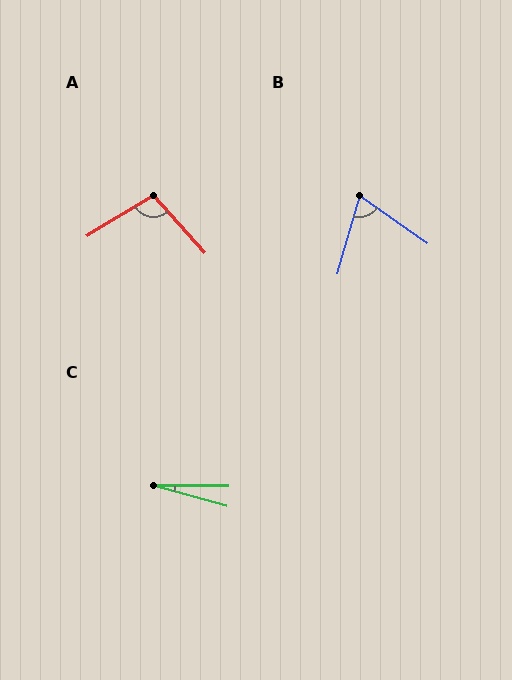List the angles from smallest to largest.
C (16°), B (71°), A (100°).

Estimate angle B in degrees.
Approximately 71 degrees.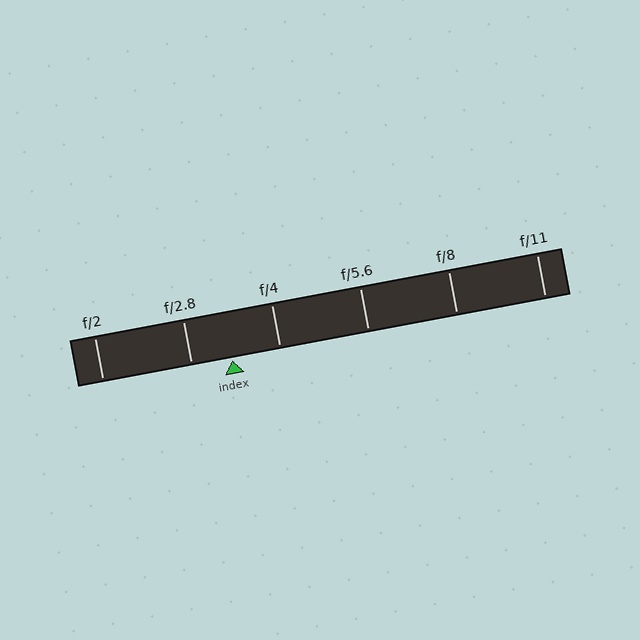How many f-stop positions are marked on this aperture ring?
There are 6 f-stop positions marked.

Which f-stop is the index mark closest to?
The index mark is closest to f/2.8.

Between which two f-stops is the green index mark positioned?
The index mark is between f/2.8 and f/4.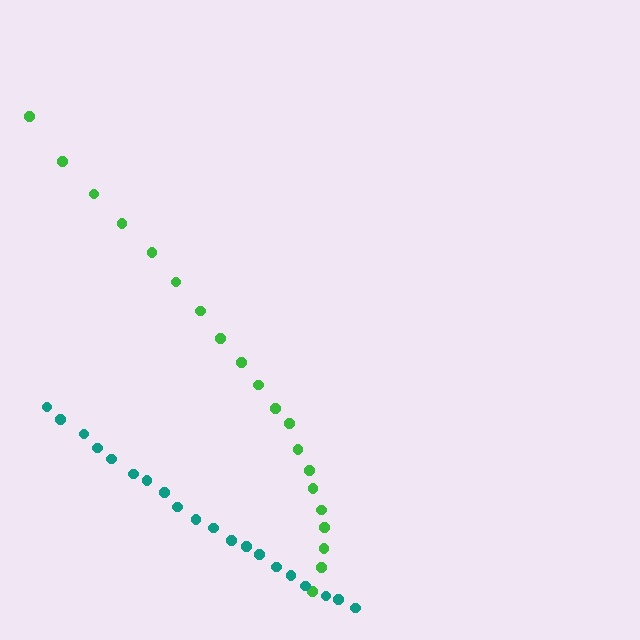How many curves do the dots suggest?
There are 2 distinct paths.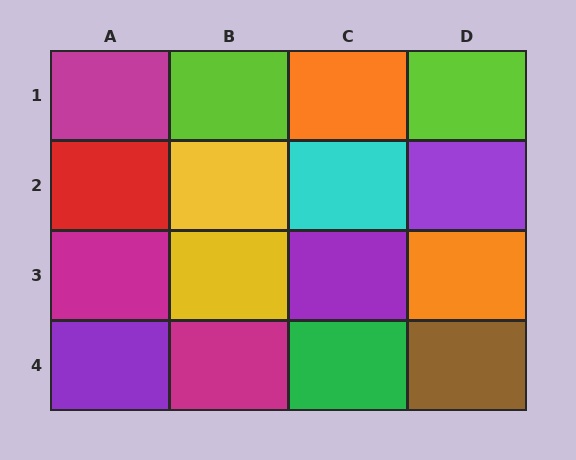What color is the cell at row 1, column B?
Lime.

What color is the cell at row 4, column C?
Green.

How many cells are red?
1 cell is red.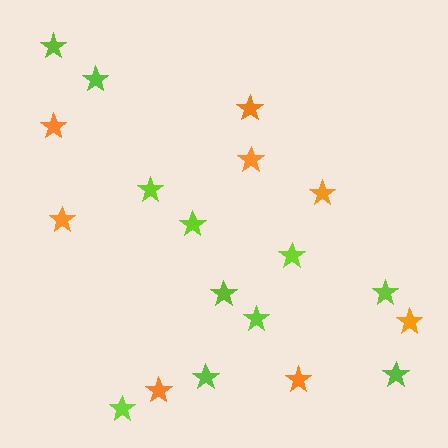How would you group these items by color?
There are 2 groups: one group of lime stars (11) and one group of orange stars (8).